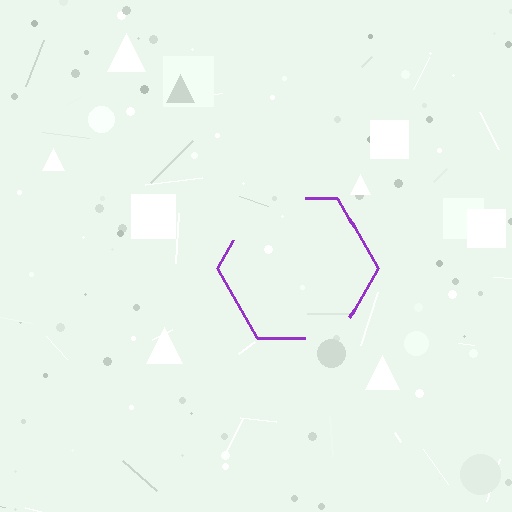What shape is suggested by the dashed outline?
The dashed outline suggests a hexagon.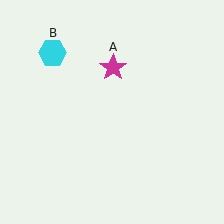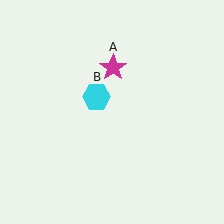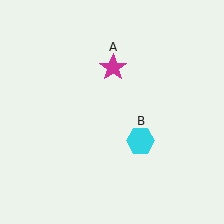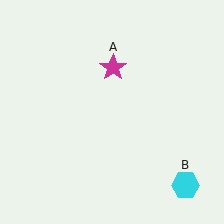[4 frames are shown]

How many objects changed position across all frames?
1 object changed position: cyan hexagon (object B).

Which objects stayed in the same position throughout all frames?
Magenta star (object A) remained stationary.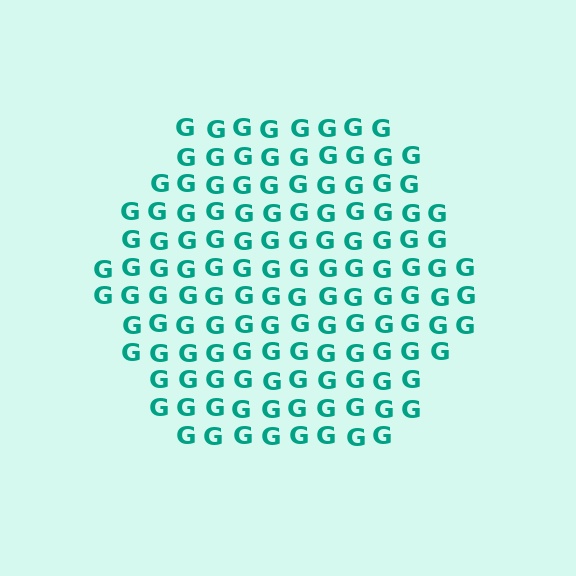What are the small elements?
The small elements are letter G's.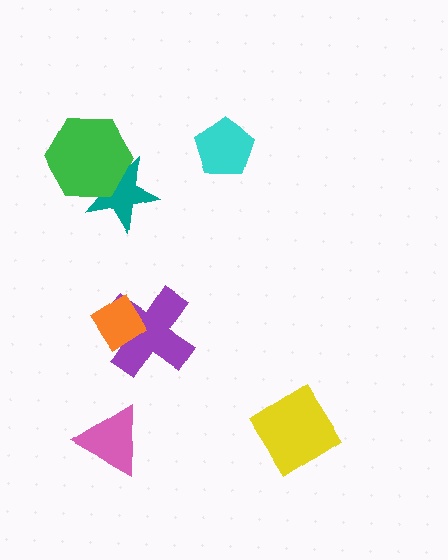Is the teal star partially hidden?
Yes, it is partially covered by another shape.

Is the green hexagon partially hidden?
No, no other shape covers it.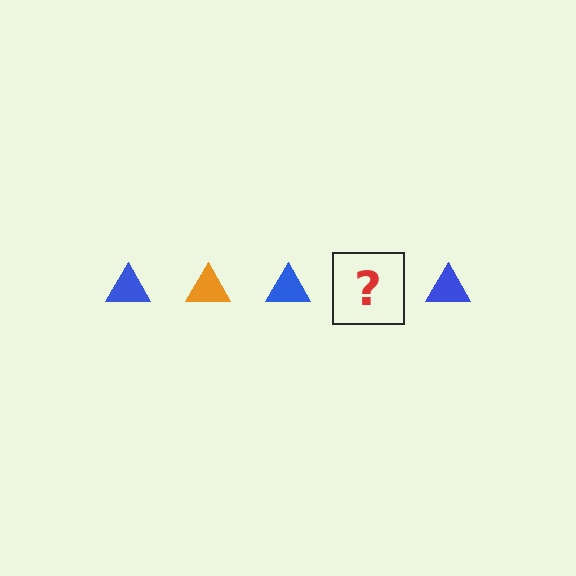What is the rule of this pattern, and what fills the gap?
The rule is that the pattern cycles through blue, orange triangles. The gap should be filled with an orange triangle.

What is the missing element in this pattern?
The missing element is an orange triangle.